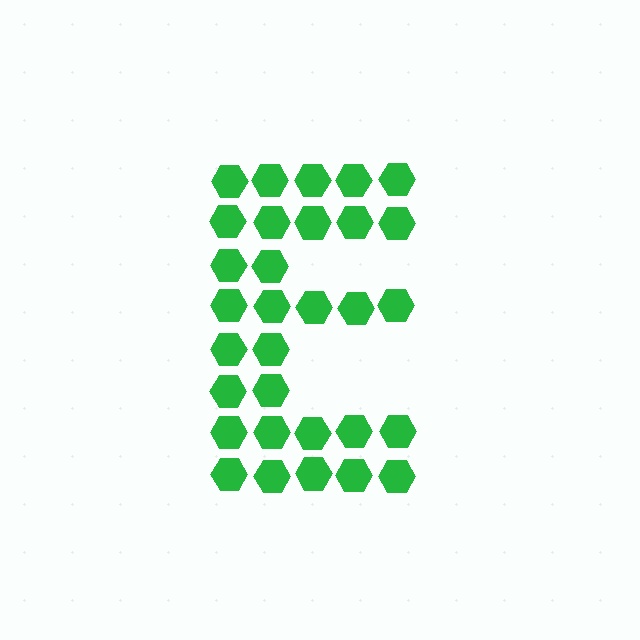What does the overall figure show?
The overall figure shows the letter E.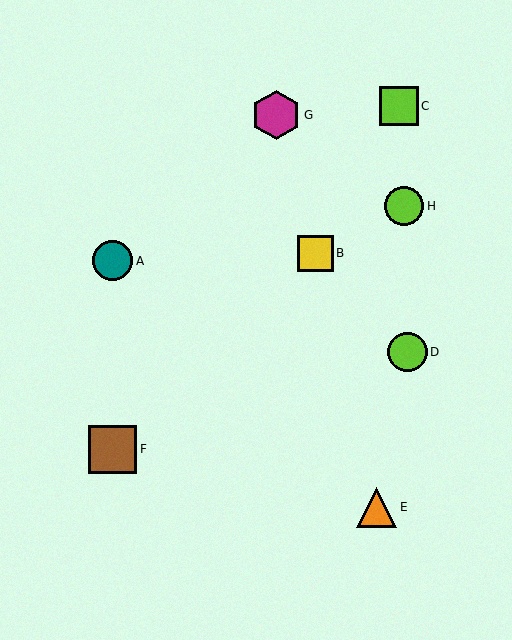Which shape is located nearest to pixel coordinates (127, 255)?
The teal circle (labeled A) at (113, 261) is nearest to that location.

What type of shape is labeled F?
Shape F is a brown square.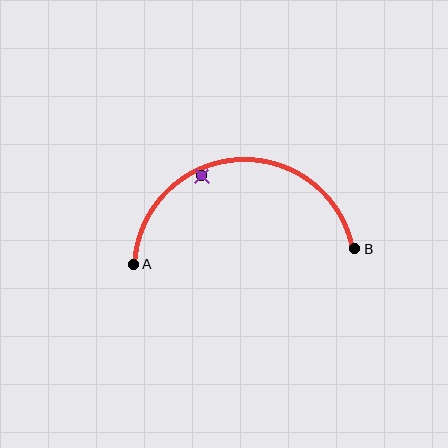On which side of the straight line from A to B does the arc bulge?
The arc bulges above the straight line connecting A and B.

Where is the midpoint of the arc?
The arc midpoint is the point on the curve farthest from the straight line joining A and B. It sits above that line.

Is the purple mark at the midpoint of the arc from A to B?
No — the purple mark does not lie on the arc at all. It sits slightly inside the curve.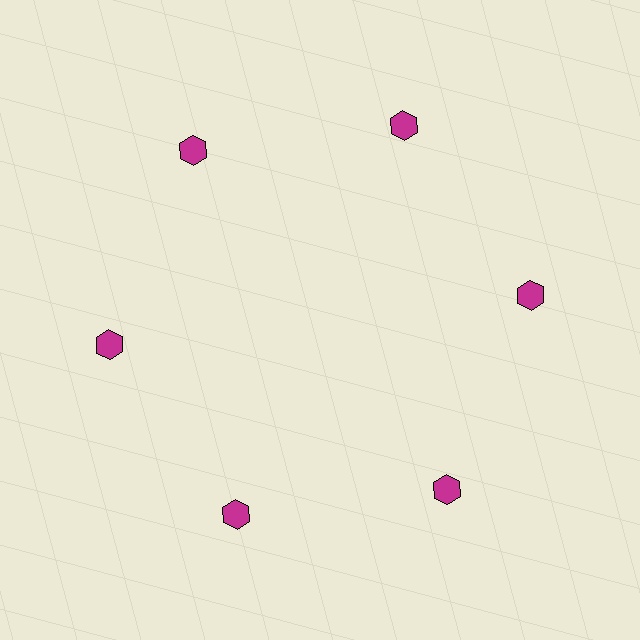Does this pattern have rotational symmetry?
Yes, this pattern has 6-fold rotational symmetry. It looks the same after rotating 60 degrees around the center.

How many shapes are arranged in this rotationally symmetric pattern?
There are 6 shapes, arranged in 6 groups of 1.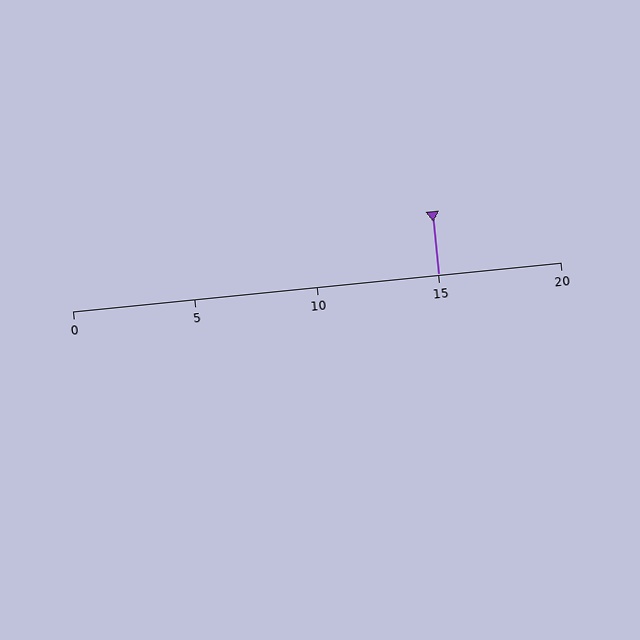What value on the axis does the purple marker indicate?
The marker indicates approximately 15.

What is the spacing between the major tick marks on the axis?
The major ticks are spaced 5 apart.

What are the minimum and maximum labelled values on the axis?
The axis runs from 0 to 20.